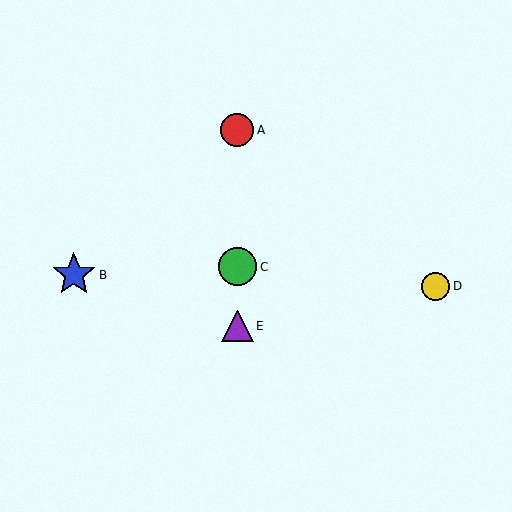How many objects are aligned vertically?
3 objects (A, C, E) are aligned vertically.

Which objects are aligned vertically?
Objects A, C, E are aligned vertically.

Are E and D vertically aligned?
No, E is at x≈237 and D is at x≈436.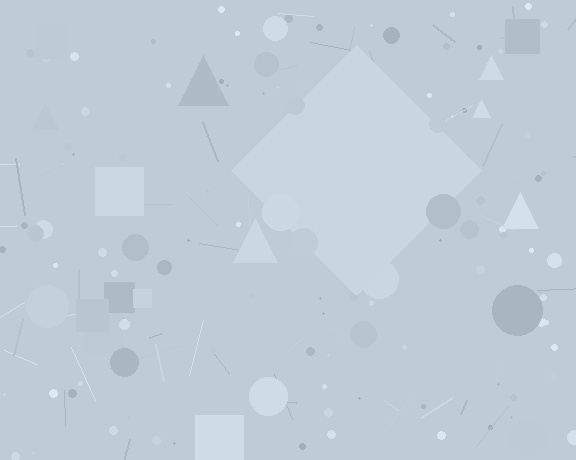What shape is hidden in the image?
A diamond is hidden in the image.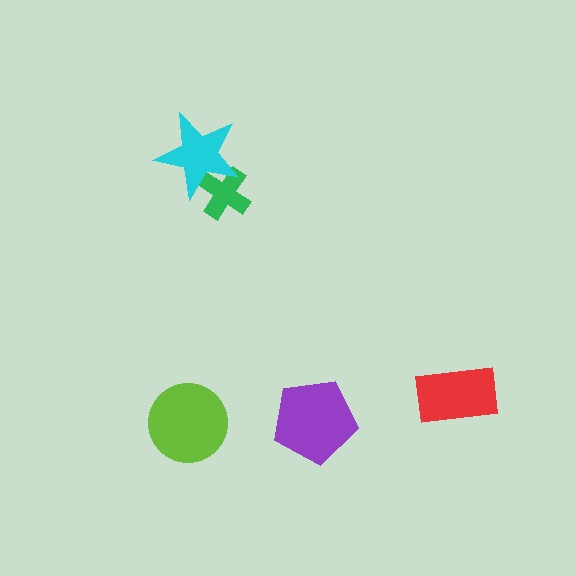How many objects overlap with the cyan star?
1 object overlaps with the cyan star.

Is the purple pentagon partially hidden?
No, no other shape covers it.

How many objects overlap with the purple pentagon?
0 objects overlap with the purple pentagon.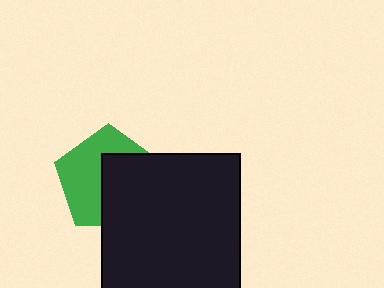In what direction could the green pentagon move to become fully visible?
The green pentagon could move toward the upper-left. That would shift it out from behind the black square entirely.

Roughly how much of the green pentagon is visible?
About half of it is visible (roughly 51%).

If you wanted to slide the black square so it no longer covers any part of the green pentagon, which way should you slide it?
Slide it toward the lower-right — that is the most direct way to separate the two shapes.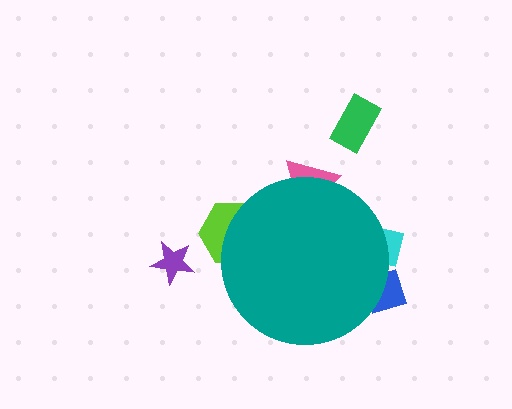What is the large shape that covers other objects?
A teal circle.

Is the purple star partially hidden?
No, the purple star is fully visible.